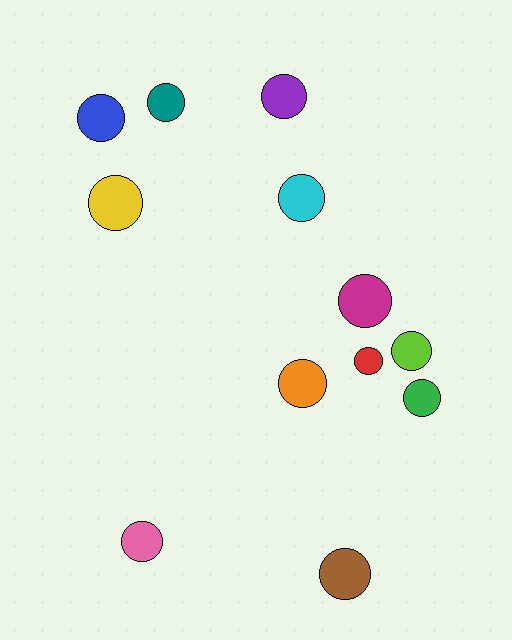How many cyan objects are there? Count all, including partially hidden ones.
There is 1 cyan object.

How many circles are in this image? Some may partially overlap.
There are 12 circles.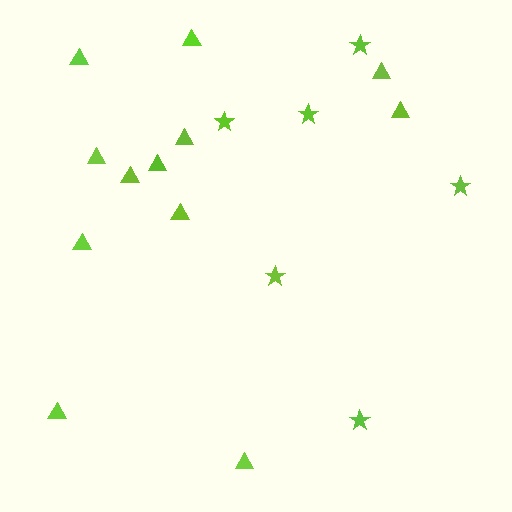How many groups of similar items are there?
There are 2 groups: one group of stars (6) and one group of triangles (12).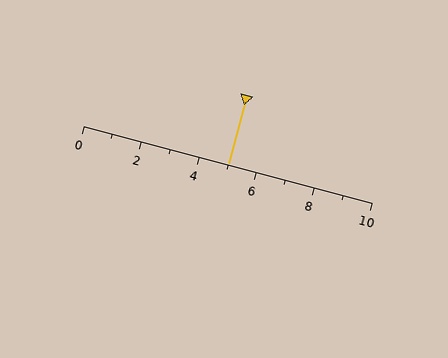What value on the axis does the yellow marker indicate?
The marker indicates approximately 5.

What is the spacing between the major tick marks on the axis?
The major ticks are spaced 2 apart.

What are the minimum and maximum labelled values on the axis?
The axis runs from 0 to 10.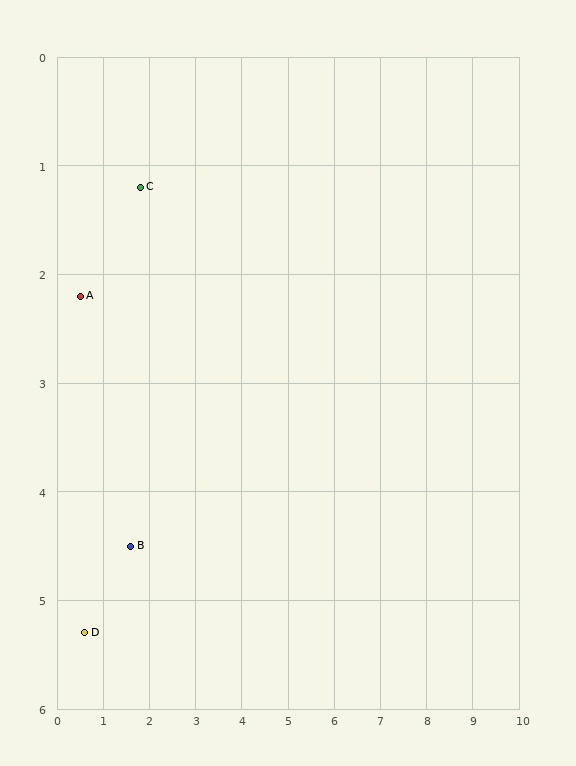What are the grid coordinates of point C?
Point C is at approximately (1.8, 1.2).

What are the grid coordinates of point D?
Point D is at approximately (0.6, 5.3).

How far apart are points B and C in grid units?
Points B and C are about 3.3 grid units apart.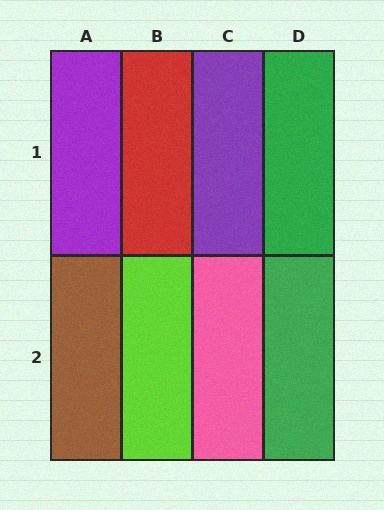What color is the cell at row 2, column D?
Green.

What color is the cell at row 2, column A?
Brown.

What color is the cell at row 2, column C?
Pink.